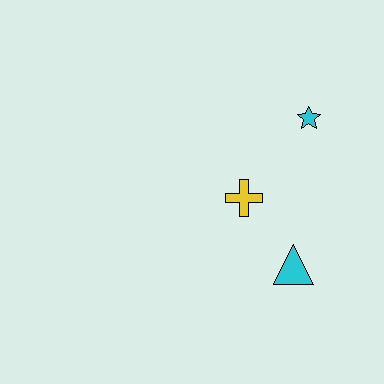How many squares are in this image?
There are no squares.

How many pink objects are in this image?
There are no pink objects.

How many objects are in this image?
There are 3 objects.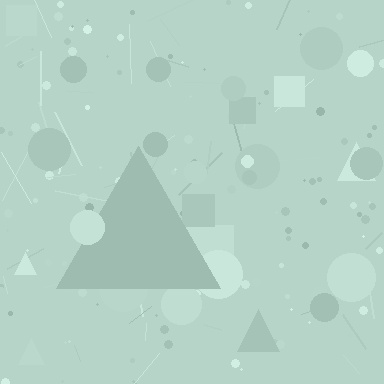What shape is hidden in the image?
A triangle is hidden in the image.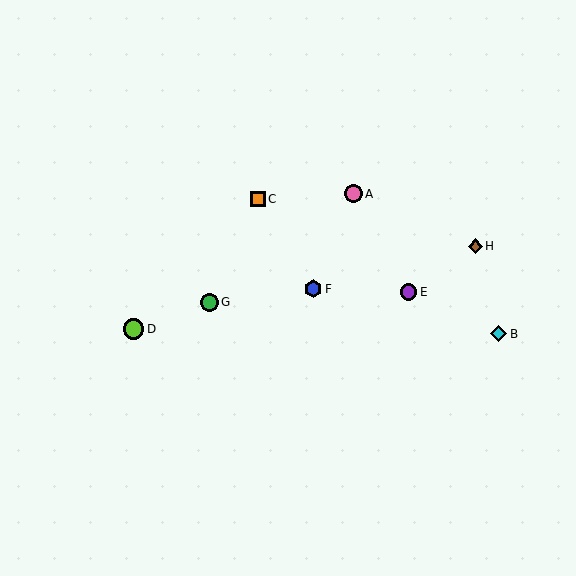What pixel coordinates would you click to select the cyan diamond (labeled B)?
Click at (498, 334) to select the cyan diamond B.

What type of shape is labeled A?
Shape A is a pink circle.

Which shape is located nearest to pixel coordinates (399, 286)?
The purple circle (labeled E) at (409, 292) is nearest to that location.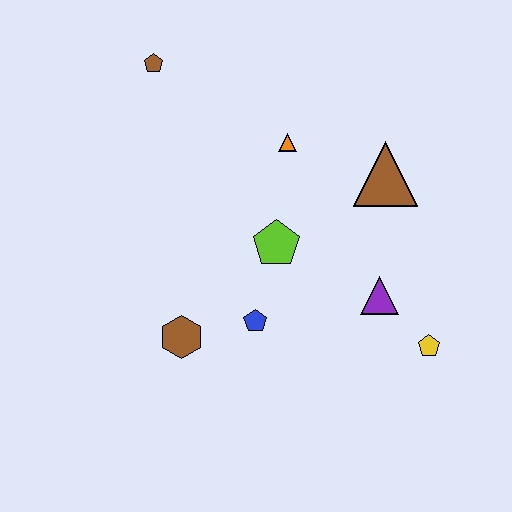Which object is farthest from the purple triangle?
The brown pentagon is farthest from the purple triangle.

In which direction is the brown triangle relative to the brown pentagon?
The brown triangle is to the right of the brown pentagon.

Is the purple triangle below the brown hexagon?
No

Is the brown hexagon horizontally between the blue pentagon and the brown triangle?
No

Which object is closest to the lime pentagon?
The blue pentagon is closest to the lime pentagon.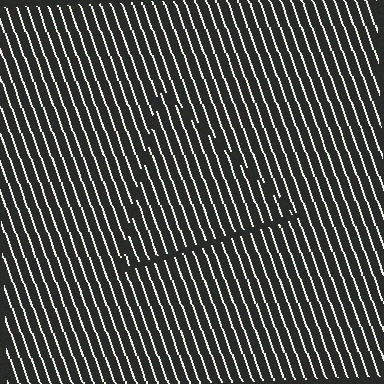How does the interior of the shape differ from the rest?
The interior of the shape contains the same grating, shifted by half a period — the contour is defined by the phase discontinuity where line-ends from the inner and outer gratings abut.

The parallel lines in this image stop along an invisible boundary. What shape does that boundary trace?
An illusory triangle. The interior of the shape contains the same grating, shifted by half a period — the contour is defined by the phase discontinuity where line-ends from the inner and outer gratings abut.